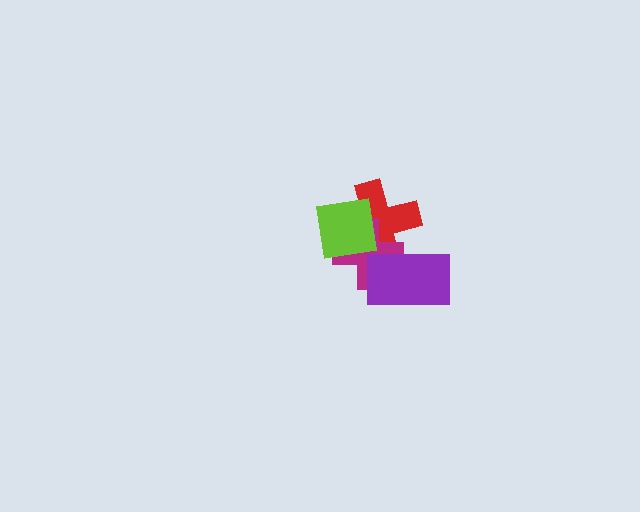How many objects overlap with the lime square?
2 objects overlap with the lime square.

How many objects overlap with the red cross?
3 objects overlap with the red cross.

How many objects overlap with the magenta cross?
3 objects overlap with the magenta cross.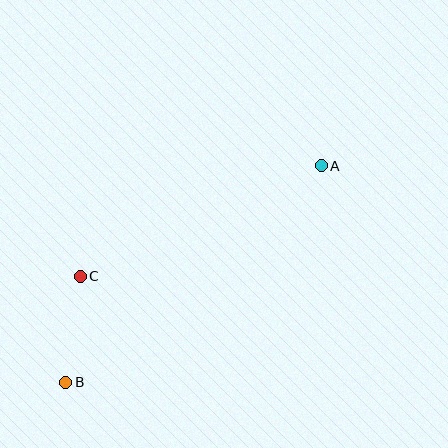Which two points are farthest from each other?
Points A and B are farthest from each other.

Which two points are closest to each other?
Points B and C are closest to each other.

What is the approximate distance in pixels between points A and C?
The distance between A and C is approximately 265 pixels.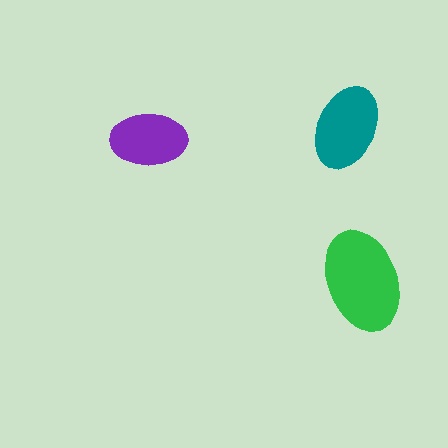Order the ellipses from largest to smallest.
the green one, the teal one, the purple one.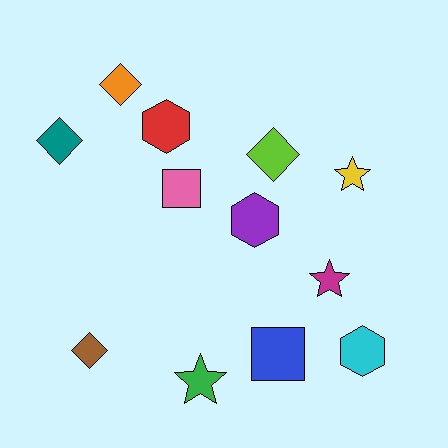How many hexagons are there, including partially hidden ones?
There are 3 hexagons.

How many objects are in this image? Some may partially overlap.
There are 12 objects.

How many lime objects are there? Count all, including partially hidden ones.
There is 1 lime object.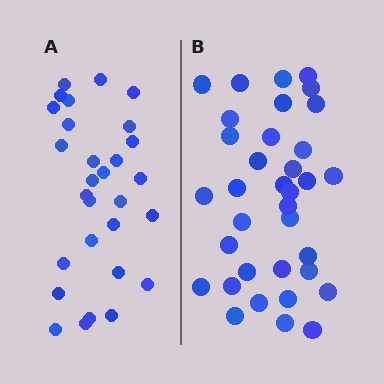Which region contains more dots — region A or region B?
Region B (the right region) has more dots.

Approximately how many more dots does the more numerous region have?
Region B has about 6 more dots than region A.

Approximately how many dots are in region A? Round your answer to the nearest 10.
About 30 dots. (The exact count is 29, which rounds to 30.)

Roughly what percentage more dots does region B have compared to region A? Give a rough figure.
About 20% more.